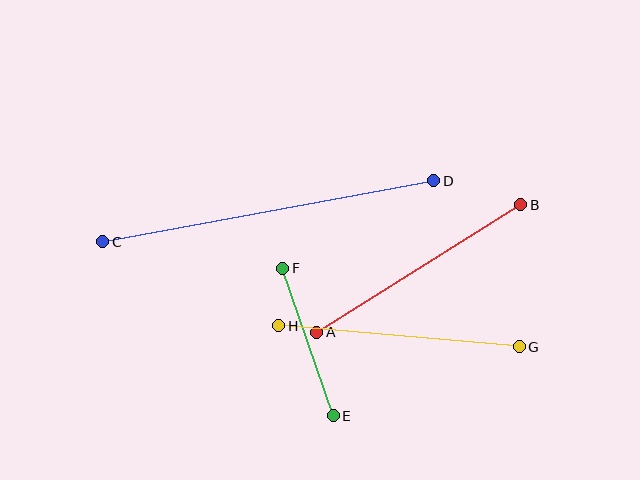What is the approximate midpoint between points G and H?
The midpoint is at approximately (399, 336) pixels.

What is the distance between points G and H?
The distance is approximately 241 pixels.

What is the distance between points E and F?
The distance is approximately 156 pixels.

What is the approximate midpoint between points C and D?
The midpoint is at approximately (268, 211) pixels.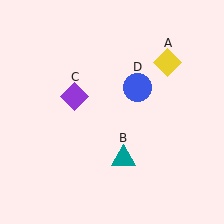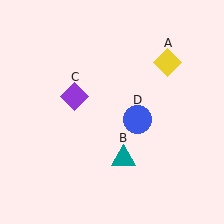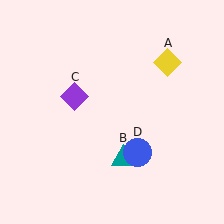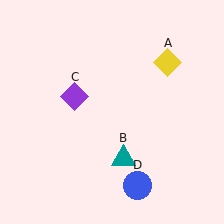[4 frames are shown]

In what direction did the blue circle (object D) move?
The blue circle (object D) moved down.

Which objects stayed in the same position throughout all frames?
Yellow diamond (object A) and teal triangle (object B) and purple diamond (object C) remained stationary.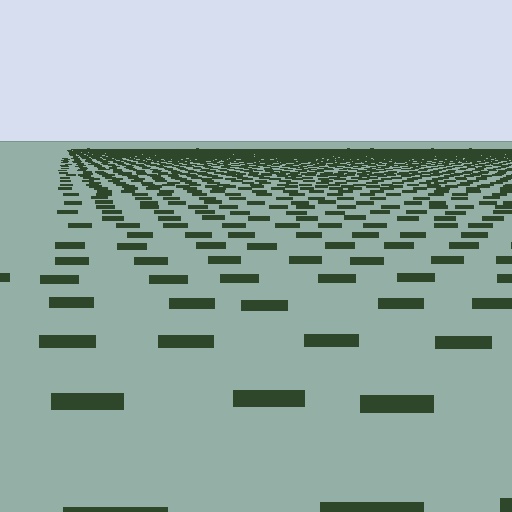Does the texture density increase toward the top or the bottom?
Density increases toward the top.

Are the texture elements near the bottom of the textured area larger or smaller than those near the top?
Larger. Near the bottom, elements are closer to the viewer and appear at a bigger on-screen size.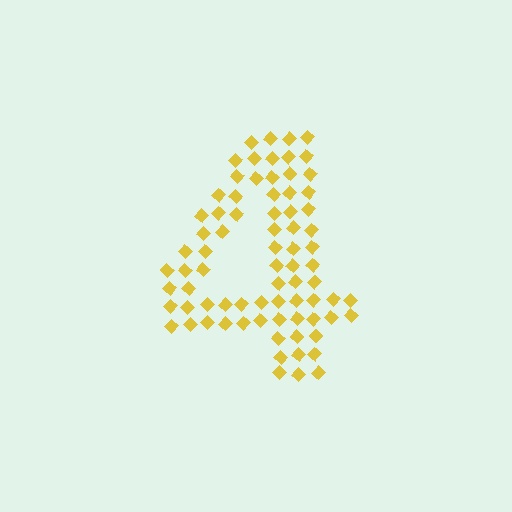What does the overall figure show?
The overall figure shows the digit 4.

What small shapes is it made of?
It is made of small diamonds.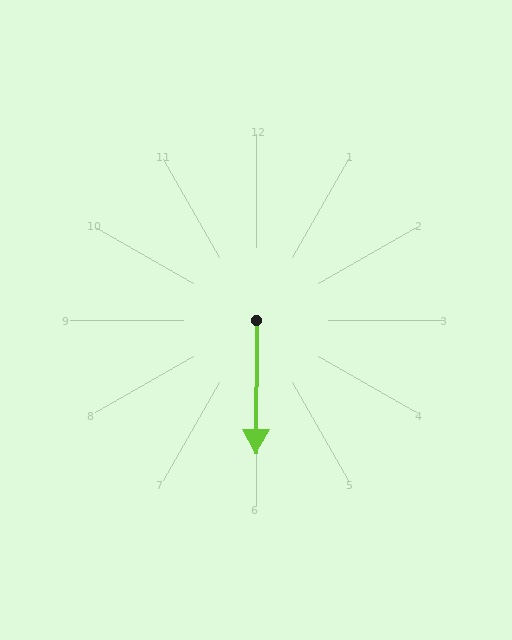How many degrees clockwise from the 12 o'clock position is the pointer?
Approximately 180 degrees.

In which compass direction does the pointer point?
South.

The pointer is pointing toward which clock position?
Roughly 6 o'clock.